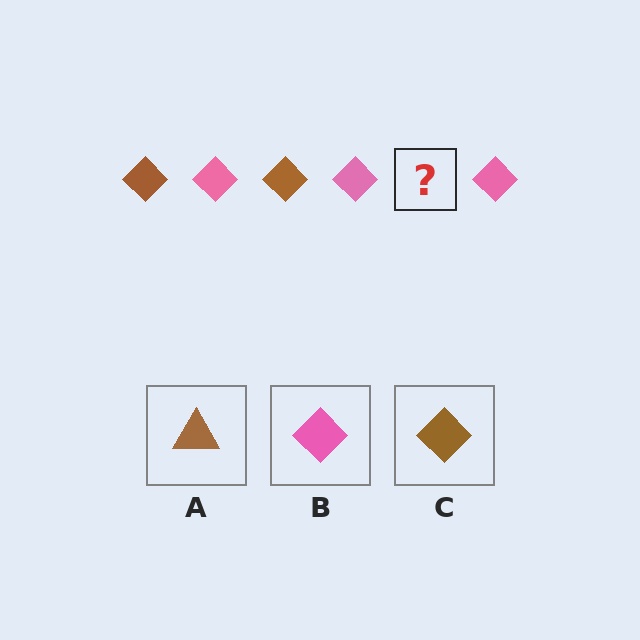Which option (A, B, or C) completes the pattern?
C.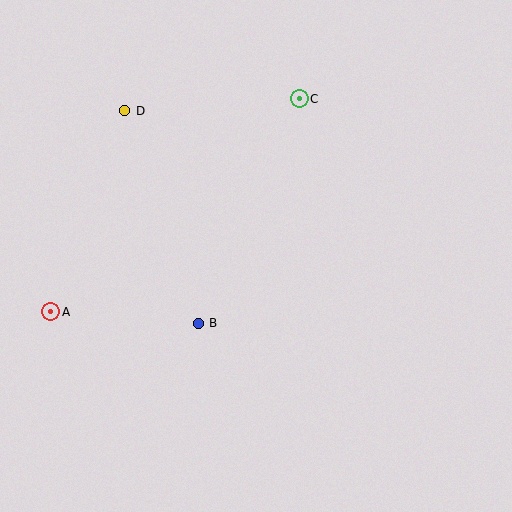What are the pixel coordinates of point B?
Point B is at (198, 323).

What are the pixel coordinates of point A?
Point A is at (51, 312).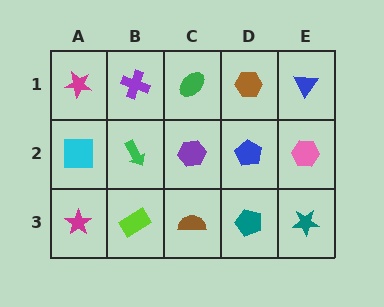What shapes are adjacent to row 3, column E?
A pink hexagon (row 2, column E), a teal pentagon (row 3, column D).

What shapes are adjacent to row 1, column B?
A green arrow (row 2, column B), a magenta star (row 1, column A), a green ellipse (row 1, column C).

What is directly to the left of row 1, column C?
A purple cross.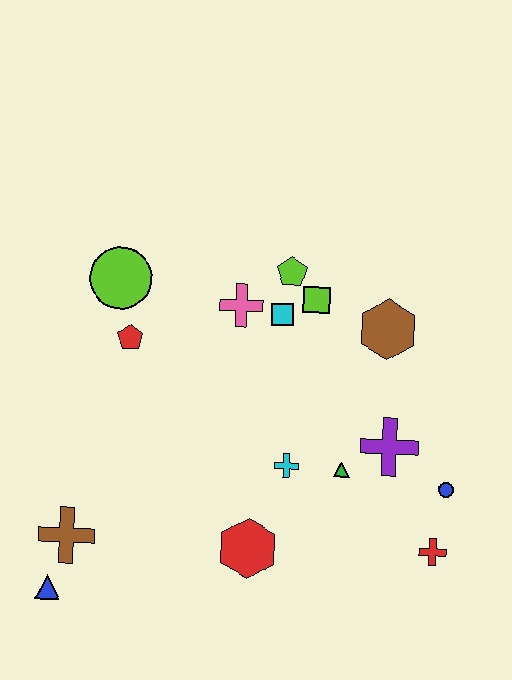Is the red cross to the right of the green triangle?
Yes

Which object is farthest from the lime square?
The blue triangle is farthest from the lime square.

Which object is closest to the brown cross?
The blue triangle is closest to the brown cross.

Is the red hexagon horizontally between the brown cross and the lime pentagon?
Yes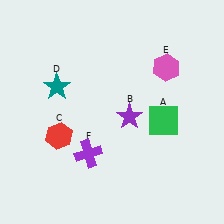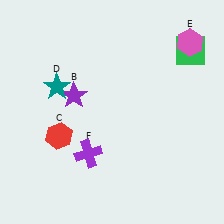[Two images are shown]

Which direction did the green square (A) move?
The green square (A) moved up.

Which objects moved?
The objects that moved are: the green square (A), the purple star (B), the pink hexagon (E).